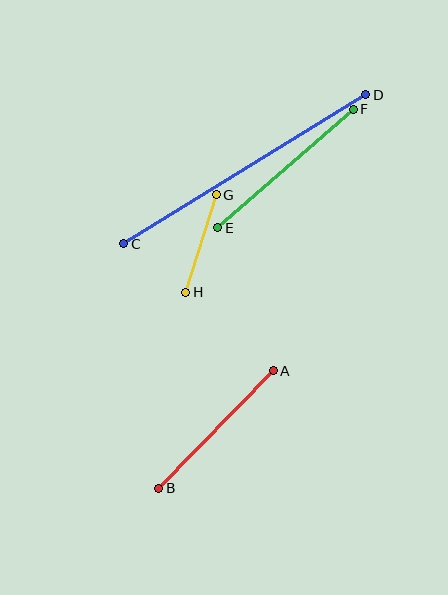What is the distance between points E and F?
The distance is approximately 180 pixels.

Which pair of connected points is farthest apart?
Points C and D are farthest apart.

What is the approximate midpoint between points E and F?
The midpoint is at approximately (285, 168) pixels.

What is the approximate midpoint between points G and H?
The midpoint is at approximately (201, 243) pixels.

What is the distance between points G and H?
The distance is approximately 102 pixels.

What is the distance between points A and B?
The distance is approximately 164 pixels.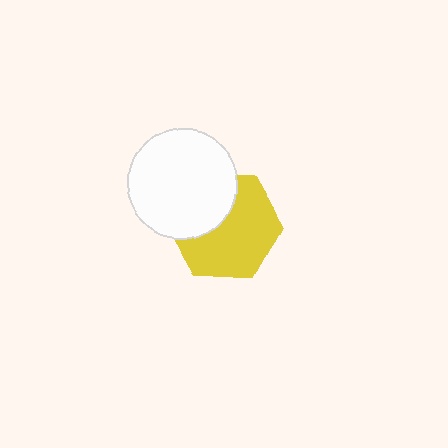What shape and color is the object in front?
The object in front is a white circle.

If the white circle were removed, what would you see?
You would see the complete yellow hexagon.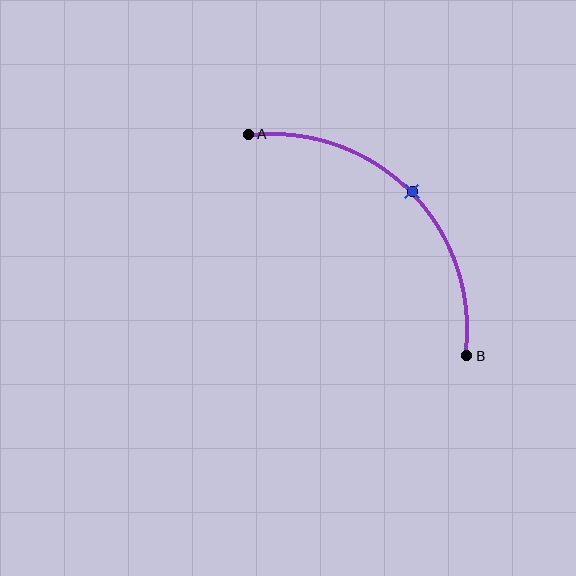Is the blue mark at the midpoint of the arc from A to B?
Yes. The blue mark lies on the arc at equal arc-length from both A and B — it is the arc midpoint.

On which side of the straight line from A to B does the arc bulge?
The arc bulges above and to the right of the straight line connecting A and B.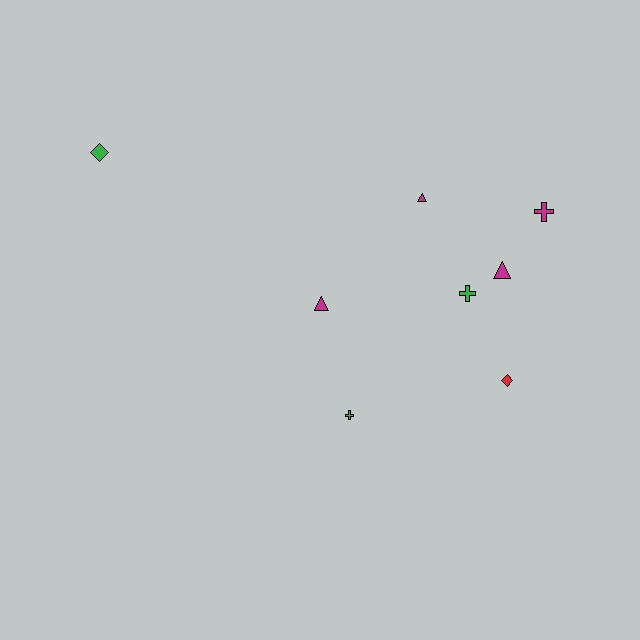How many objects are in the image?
There are 8 objects.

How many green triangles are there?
There are no green triangles.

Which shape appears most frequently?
Cross, with 3 objects.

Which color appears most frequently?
Magenta, with 4 objects.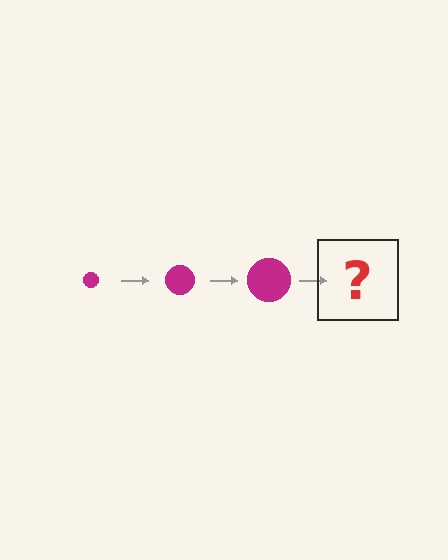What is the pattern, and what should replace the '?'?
The pattern is that the circle gets progressively larger each step. The '?' should be a magenta circle, larger than the previous one.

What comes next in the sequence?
The next element should be a magenta circle, larger than the previous one.